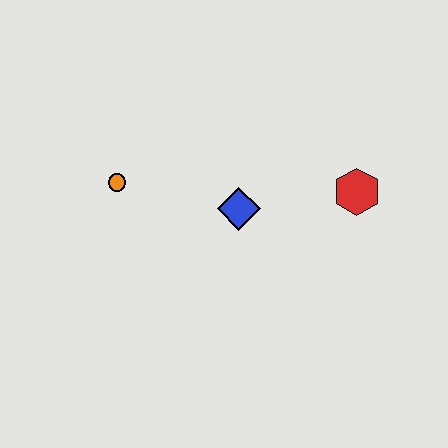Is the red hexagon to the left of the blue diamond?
No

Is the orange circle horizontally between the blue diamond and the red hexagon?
No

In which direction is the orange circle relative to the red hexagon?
The orange circle is to the left of the red hexagon.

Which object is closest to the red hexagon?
The blue diamond is closest to the red hexagon.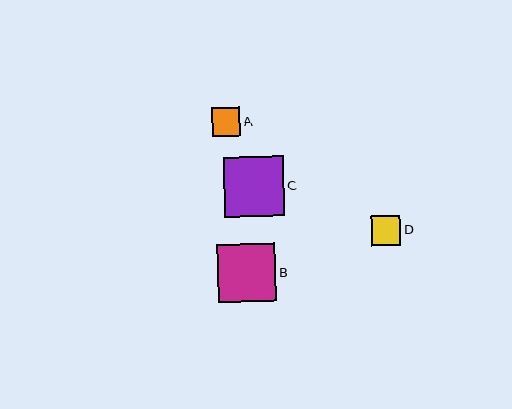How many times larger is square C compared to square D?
Square C is approximately 2.1 times the size of square D.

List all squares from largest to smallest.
From largest to smallest: C, B, D, A.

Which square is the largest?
Square C is the largest with a size of approximately 60 pixels.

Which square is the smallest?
Square A is the smallest with a size of approximately 28 pixels.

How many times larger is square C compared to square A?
Square C is approximately 2.1 times the size of square A.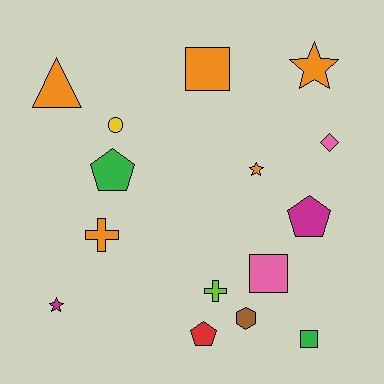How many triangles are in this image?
There is 1 triangle.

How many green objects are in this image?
There are 2 green objects.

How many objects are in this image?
There are 15 objects.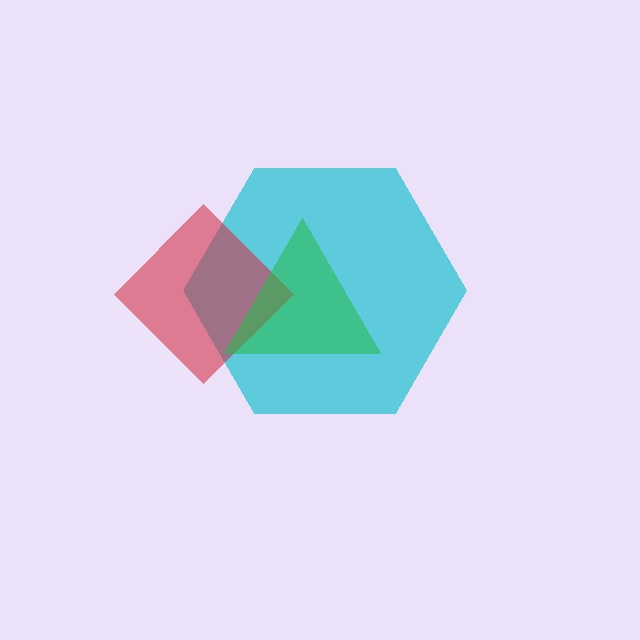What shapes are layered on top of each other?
The layered shapes are: a cyan hexagon, a red diamond, a green triangle.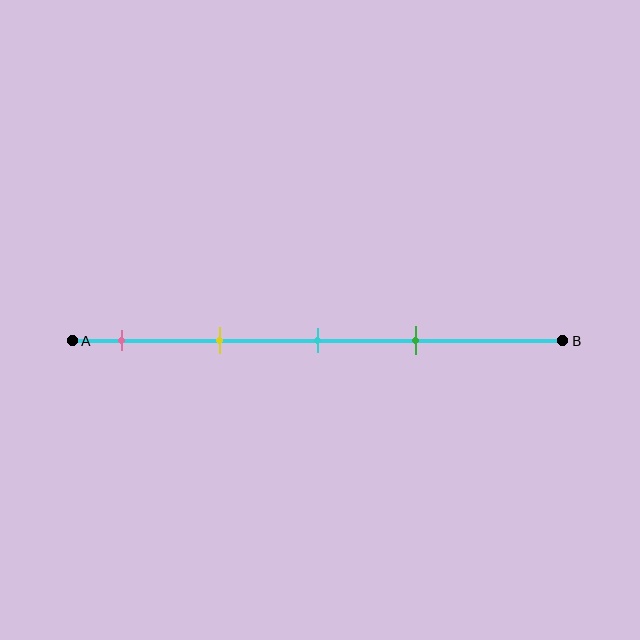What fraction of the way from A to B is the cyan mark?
The cyan mark is approximately 50% (0.5) of the way from A to B.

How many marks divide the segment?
There are 4 marks dividing the segment.